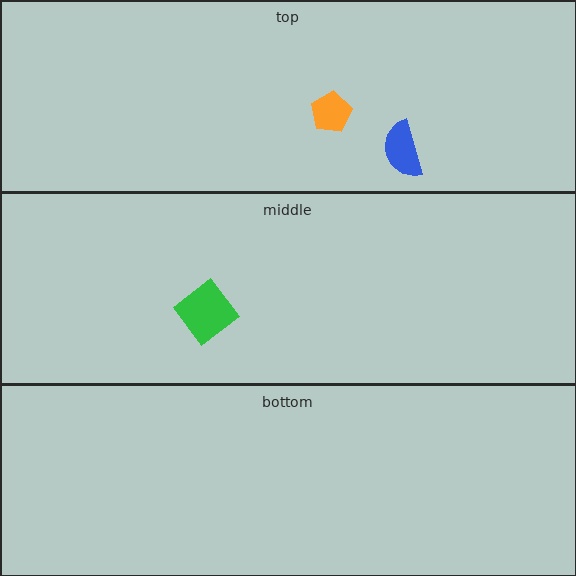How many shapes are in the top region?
2.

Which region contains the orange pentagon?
The top region.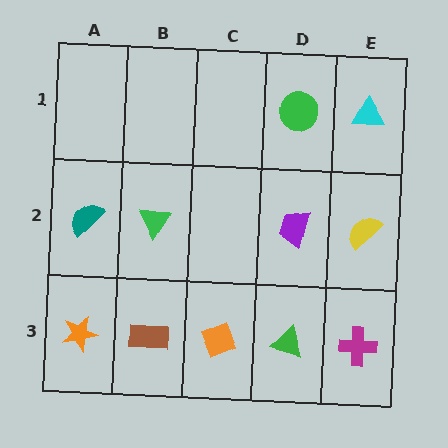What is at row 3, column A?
An orange star.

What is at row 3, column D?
A green triangle.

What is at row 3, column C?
An orange diamond.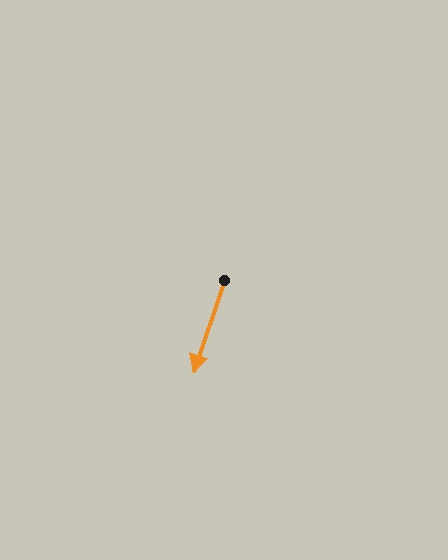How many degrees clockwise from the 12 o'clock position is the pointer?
Approximately 198 degrees.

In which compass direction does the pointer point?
South.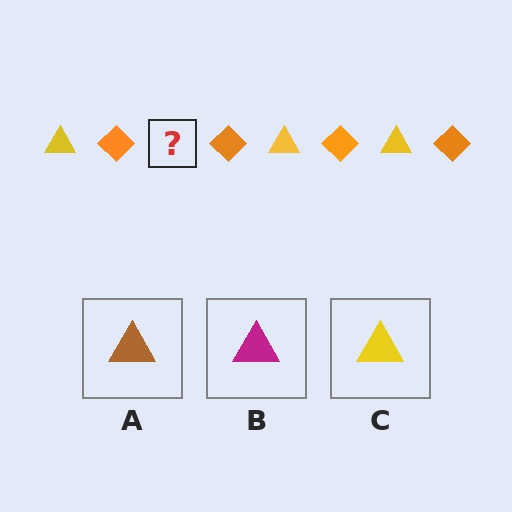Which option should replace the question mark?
Option C.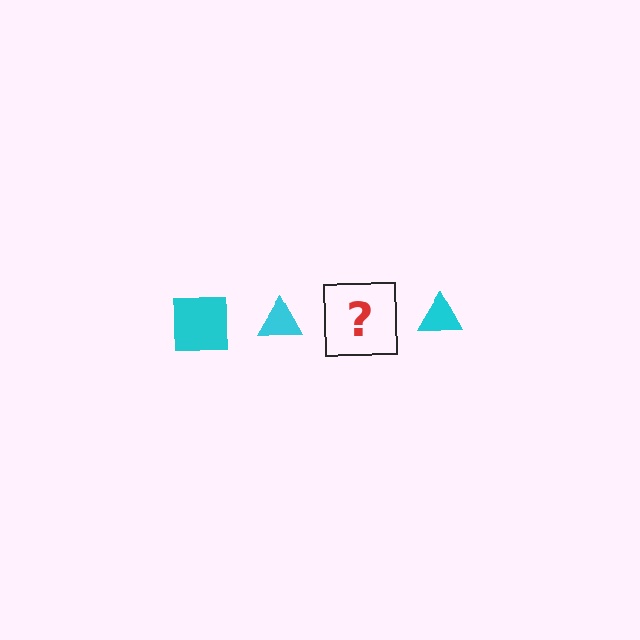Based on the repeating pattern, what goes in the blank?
The blank should be a cyan square.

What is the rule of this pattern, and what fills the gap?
The rule is that the pattern cycles through square, triangle shapes in cyan. The gap should be filled with a cyan square.